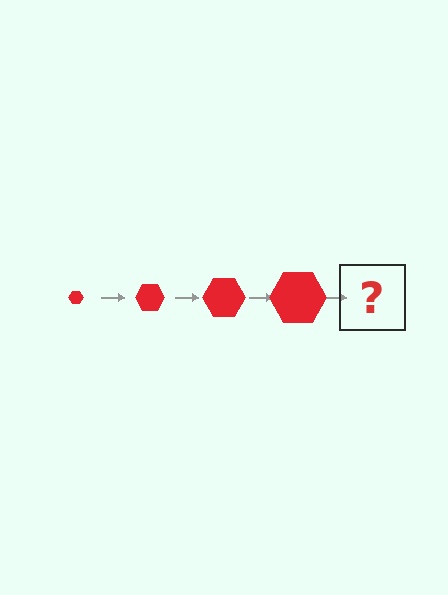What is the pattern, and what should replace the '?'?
The pattern is that the hexagon gets progressively larger each step. The '?' should be a red hexagon, larger than the previous one.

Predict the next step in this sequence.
The next step is a red hexagon, larger than the previous one.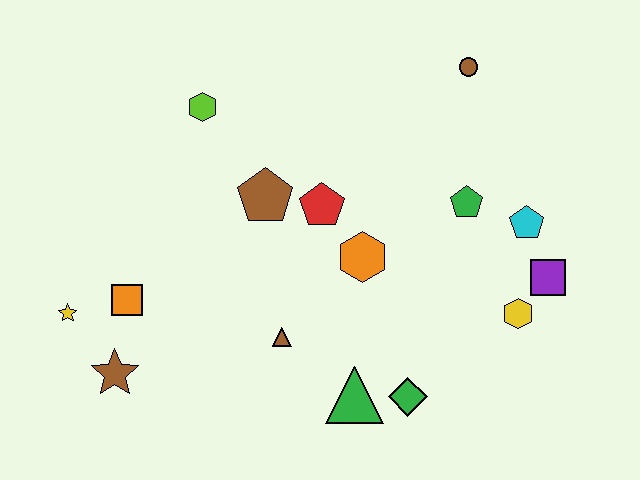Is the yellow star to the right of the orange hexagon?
No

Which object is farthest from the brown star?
The brown circle is farthest from the brown star.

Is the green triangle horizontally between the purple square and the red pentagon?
Yes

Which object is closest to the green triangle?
The green diamond is closest to the green triangle.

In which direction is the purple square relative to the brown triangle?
The purple square is to the right of the brown triangle.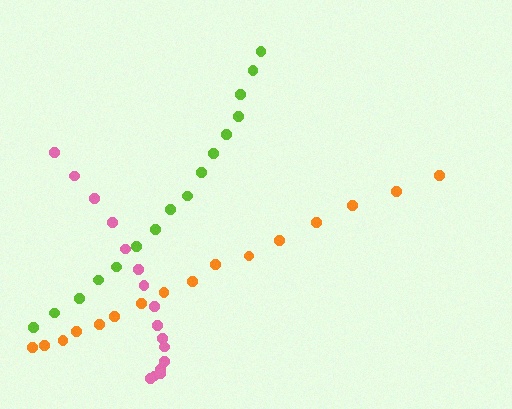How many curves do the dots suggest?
There are 3 distinct paths.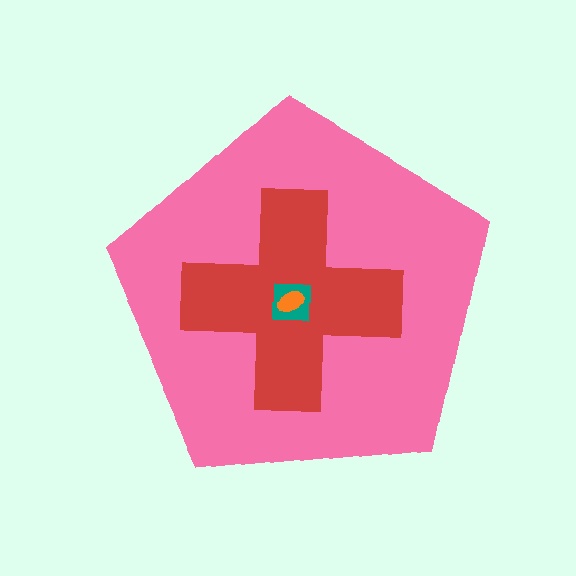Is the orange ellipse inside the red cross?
Yes.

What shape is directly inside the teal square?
The orange ellipse.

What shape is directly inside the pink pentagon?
The red cross.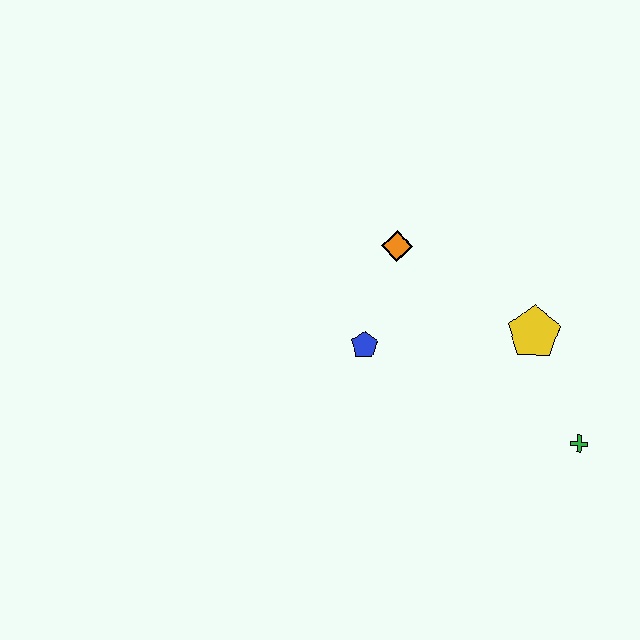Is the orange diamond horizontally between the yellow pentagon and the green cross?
No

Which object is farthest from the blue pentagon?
The green cross is farthest from the blue pentagon.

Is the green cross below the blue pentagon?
Yes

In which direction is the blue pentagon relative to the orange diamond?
The blue pentagon is below the orange diamond.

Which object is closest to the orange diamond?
The blue pentagon is closest to the orange diamond.